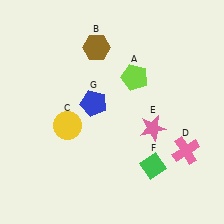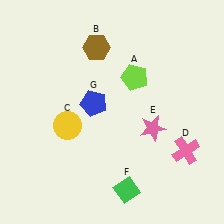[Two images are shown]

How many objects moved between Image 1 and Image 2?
1 object moved between the two images.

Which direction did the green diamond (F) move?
The green diamond (F) moved left.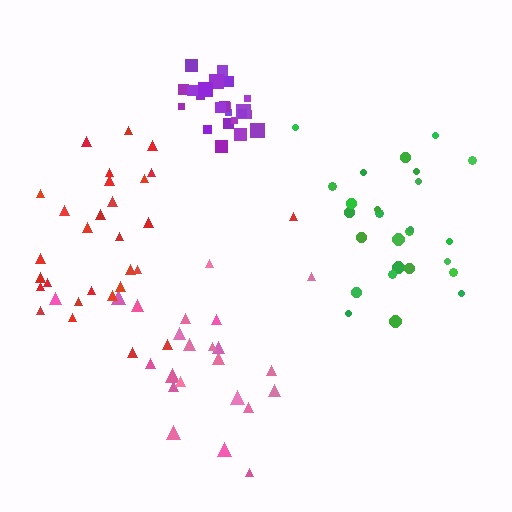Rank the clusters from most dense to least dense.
purple, pink, green, red.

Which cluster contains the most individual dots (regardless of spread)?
Red (29).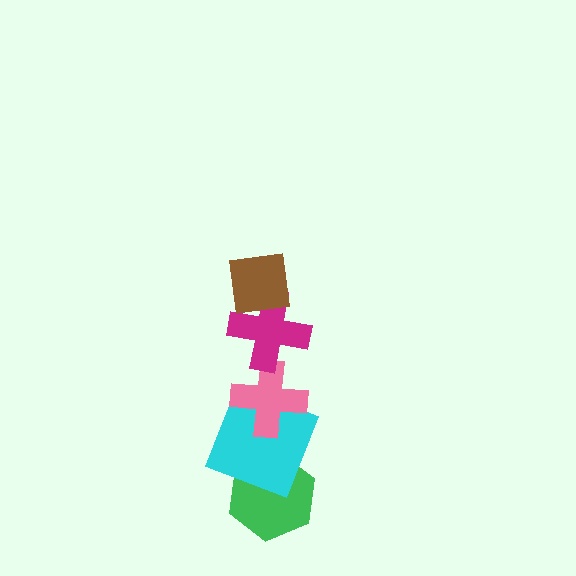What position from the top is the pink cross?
The pink cross is 3rd from the top.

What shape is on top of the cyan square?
The pink cross is on top of the cyan square.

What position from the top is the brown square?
The brown square is 1st from the top.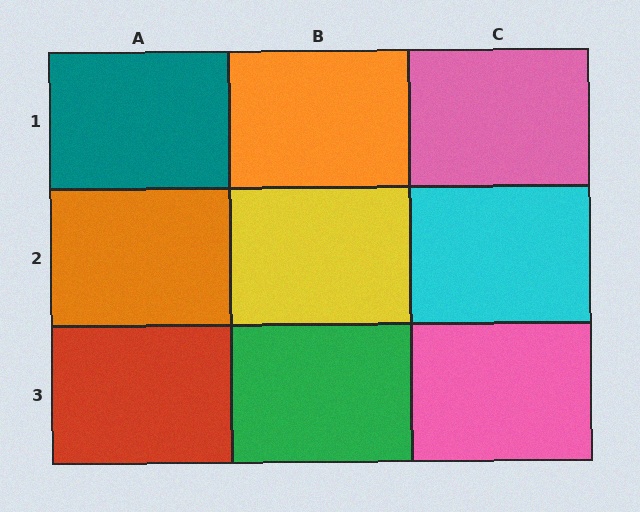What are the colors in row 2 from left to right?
Orange, yellow, cyan.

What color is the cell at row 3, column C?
Pink.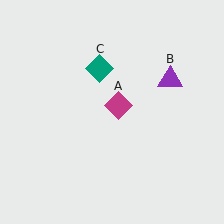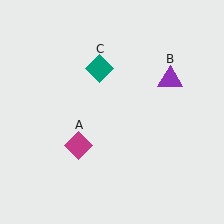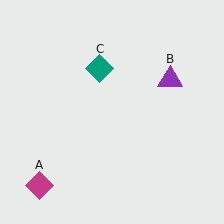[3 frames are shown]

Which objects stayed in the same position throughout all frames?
Purple triangle (object B) and teal diamond (object C) remained stationary.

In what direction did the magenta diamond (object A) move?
The magenta diamond (object A) moved down and to the left.